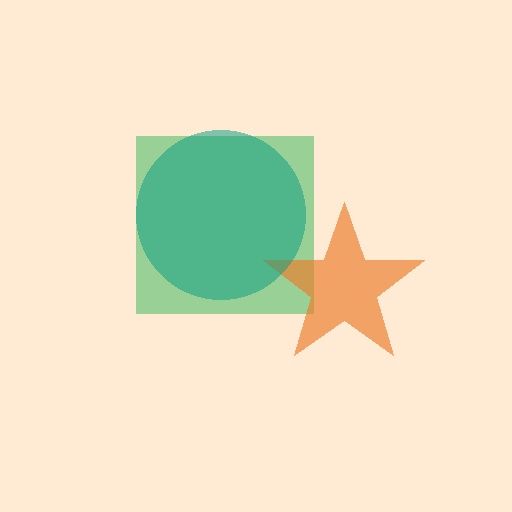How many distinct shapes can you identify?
There are 3 distinct shapes: a green square, an orange star, a teal circle.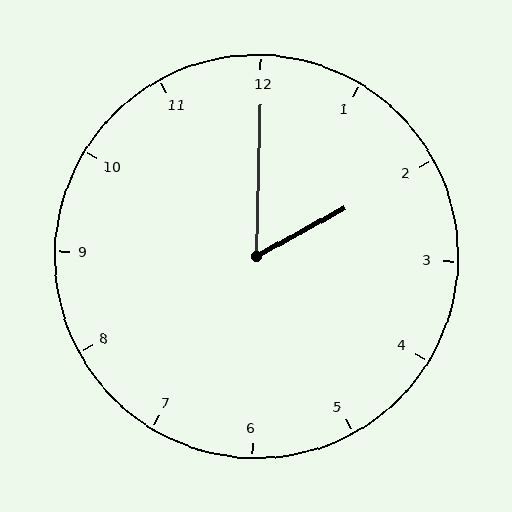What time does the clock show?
2:00.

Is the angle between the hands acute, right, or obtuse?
It is acute.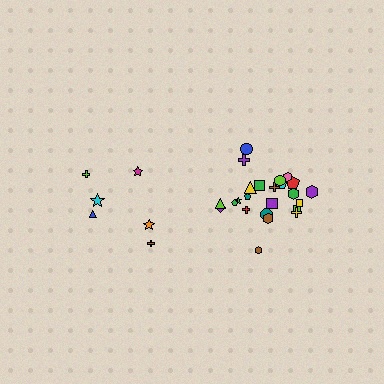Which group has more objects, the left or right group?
The right group.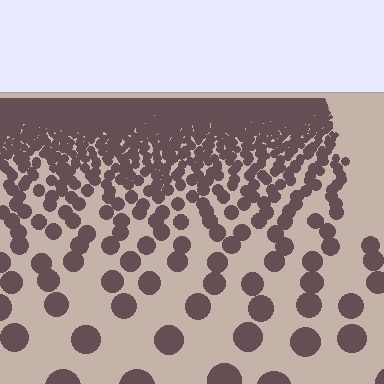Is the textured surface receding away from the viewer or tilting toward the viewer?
The surface is receding away from the viewer. Texture elements get smaller and denser toward the top.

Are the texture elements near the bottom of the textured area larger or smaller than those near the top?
Larger. Near the bottom, elements are closer to the viewer and appear at a bigger on-screen size.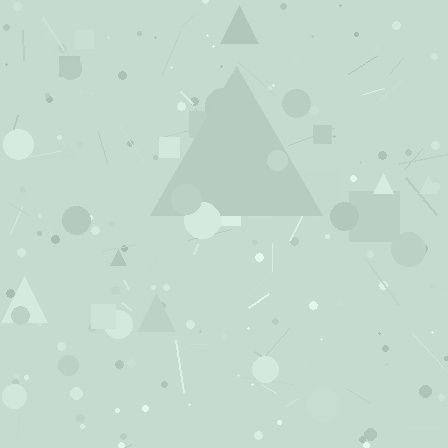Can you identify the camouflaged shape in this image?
The camouflaged shape is a triangle.